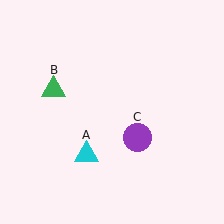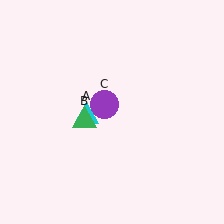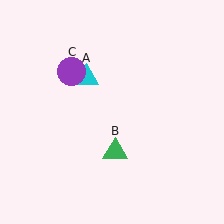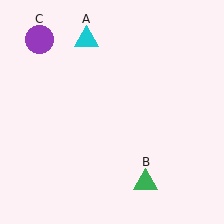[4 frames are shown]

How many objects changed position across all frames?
3 objects changed position: cyan triangle (object A), green triangle (object B), purple circle (object C).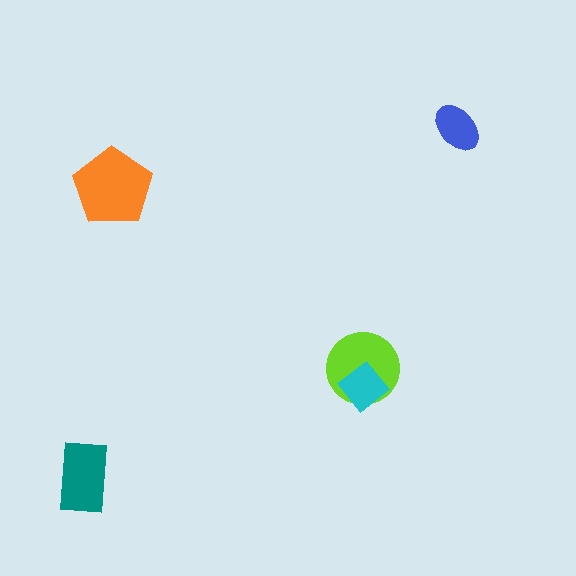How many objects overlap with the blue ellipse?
0 objects overlap with the blue ellipse.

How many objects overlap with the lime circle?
1 object overlaps with the lime circle.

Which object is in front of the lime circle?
The cyan diamond is in front of the lime circle.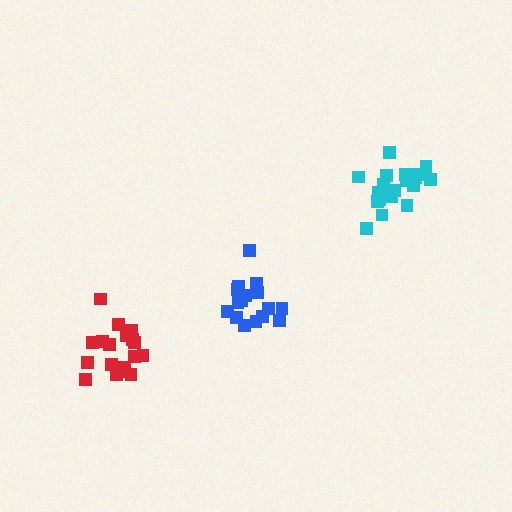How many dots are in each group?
Group 1: 19 dots, Group 2: 17 dots, Group 3: 19 dots (55 total).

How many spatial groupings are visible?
There are 3 spatial groupings.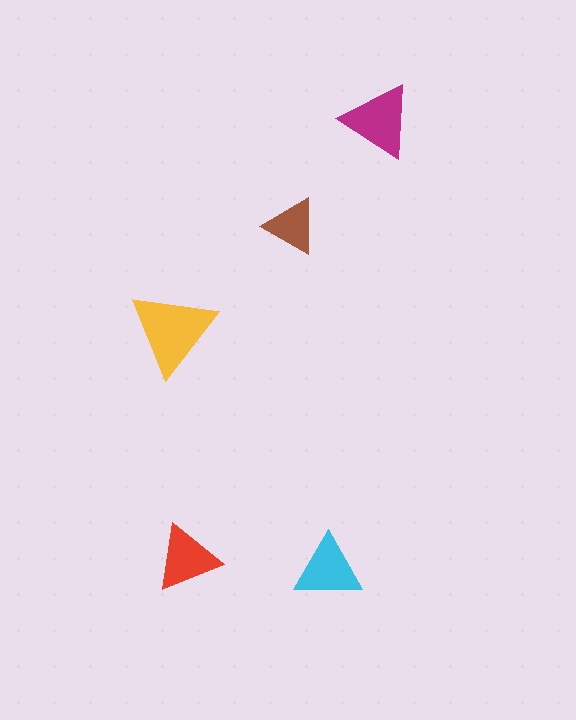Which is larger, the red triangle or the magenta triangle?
The magenta one.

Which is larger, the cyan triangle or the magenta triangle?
The magenta one.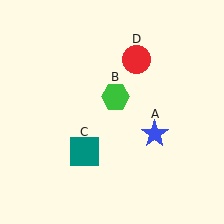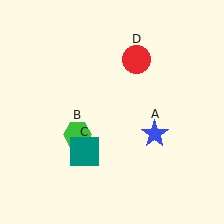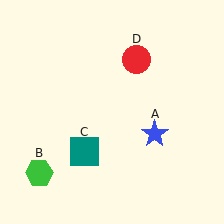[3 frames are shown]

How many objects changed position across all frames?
1 object changed position: green hexagon (object B).